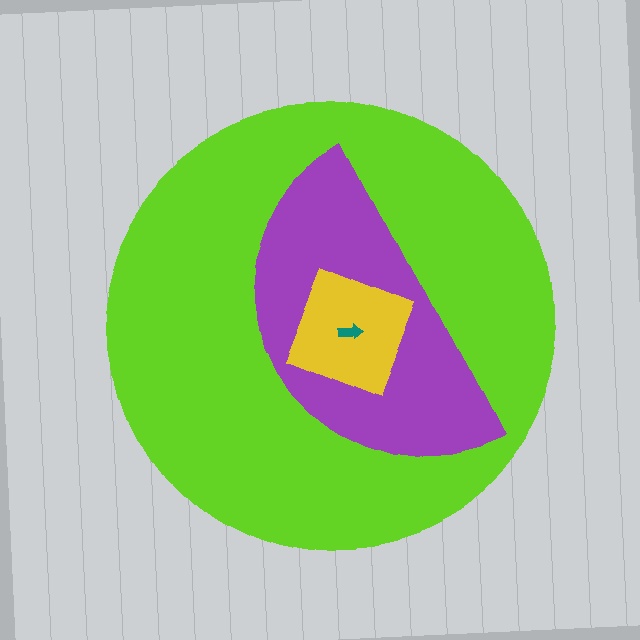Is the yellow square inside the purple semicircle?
Yes.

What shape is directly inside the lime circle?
The purple semicircle.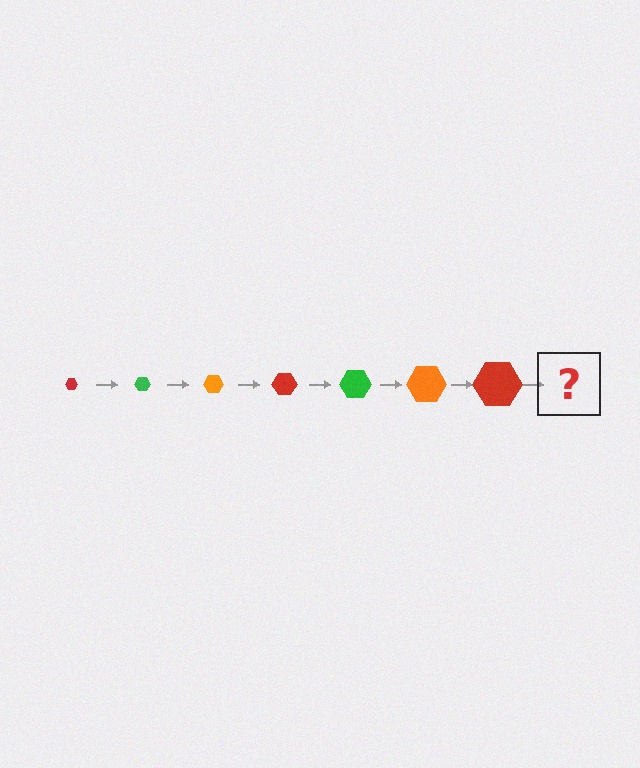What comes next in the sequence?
The next element should be a green hexagon, larger than the previous one.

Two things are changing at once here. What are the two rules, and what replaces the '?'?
The two rules are that the hexagon grows larger each step and the color cycles through red, green, and orange. The '?' should be a green hexagon, larger than the previous one.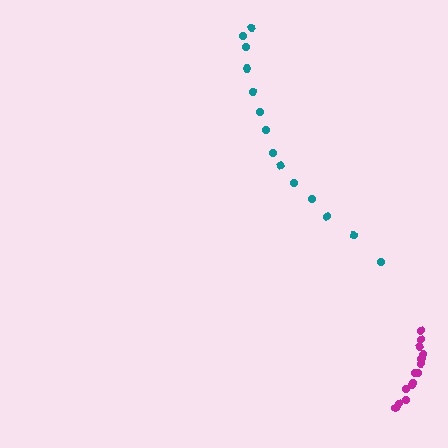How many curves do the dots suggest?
There are 2 distinct paths.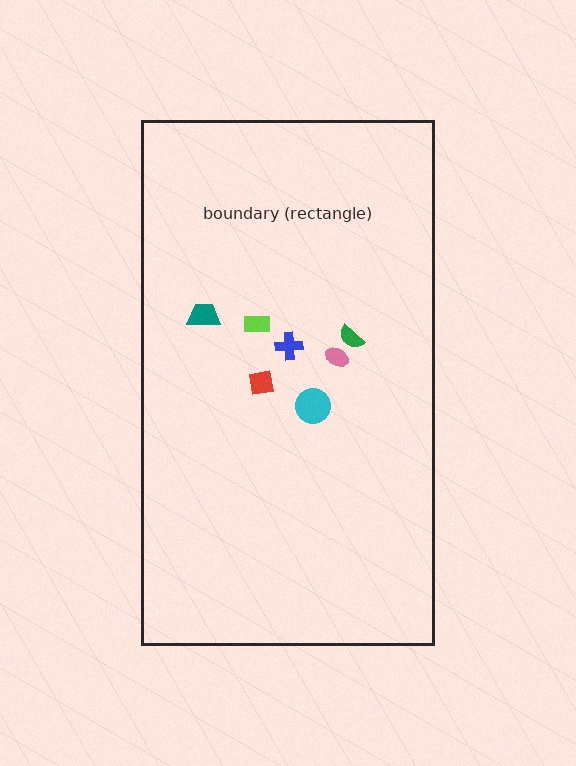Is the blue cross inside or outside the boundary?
Inside.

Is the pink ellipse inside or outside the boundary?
Inside.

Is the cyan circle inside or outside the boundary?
Inside.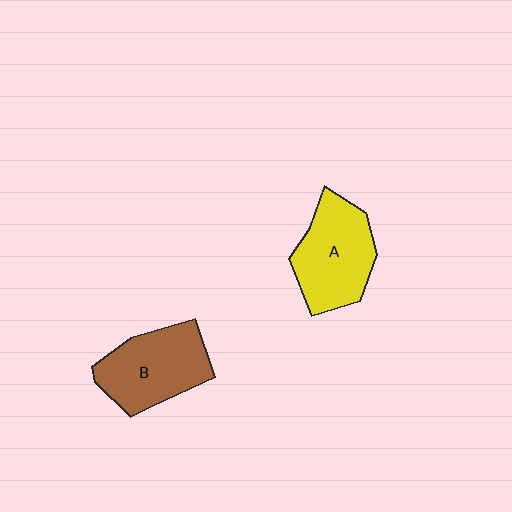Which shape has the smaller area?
Shape B (brown).